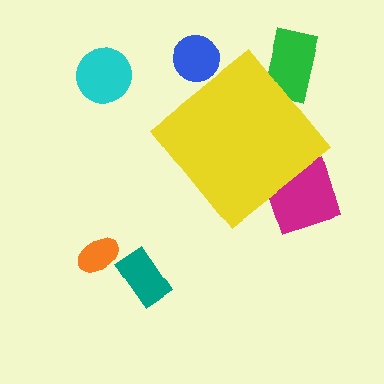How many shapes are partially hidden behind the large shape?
3 shapes are partially hidden.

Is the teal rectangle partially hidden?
No, the teal rectangle is fully visible.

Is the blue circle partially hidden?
Yes, the blue circle is partially hidden behind the yellow diamond.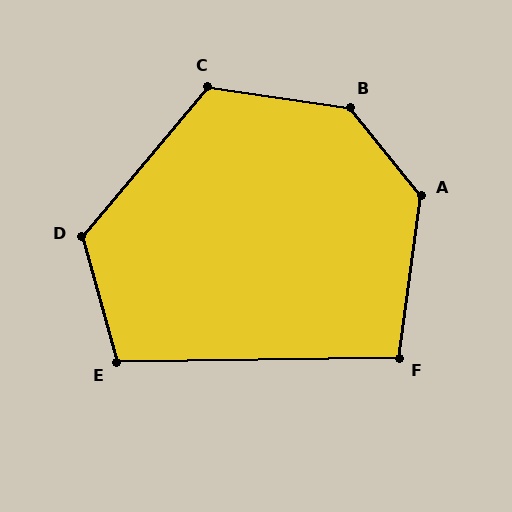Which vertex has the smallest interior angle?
F, at approximately 99 degrees.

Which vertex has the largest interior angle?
B, at approximately 137 degrees.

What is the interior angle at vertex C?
Approximately 122 degrees (obtuse).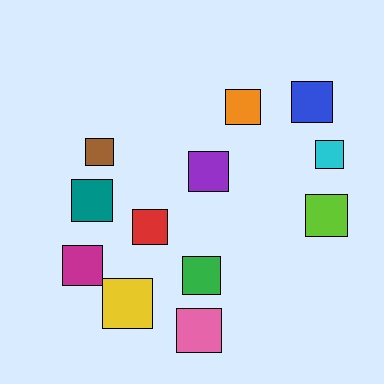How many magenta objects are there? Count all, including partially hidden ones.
There is 1 magenta object.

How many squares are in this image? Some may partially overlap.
There are 12 squares.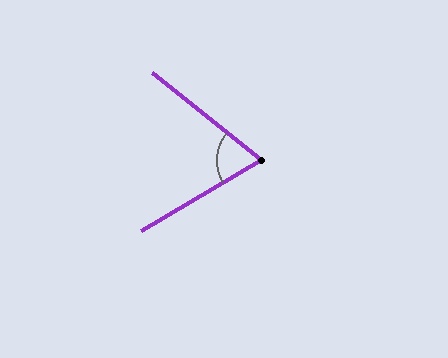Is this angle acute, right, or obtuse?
It is acute.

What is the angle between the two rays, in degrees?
Approximately 69 degrees.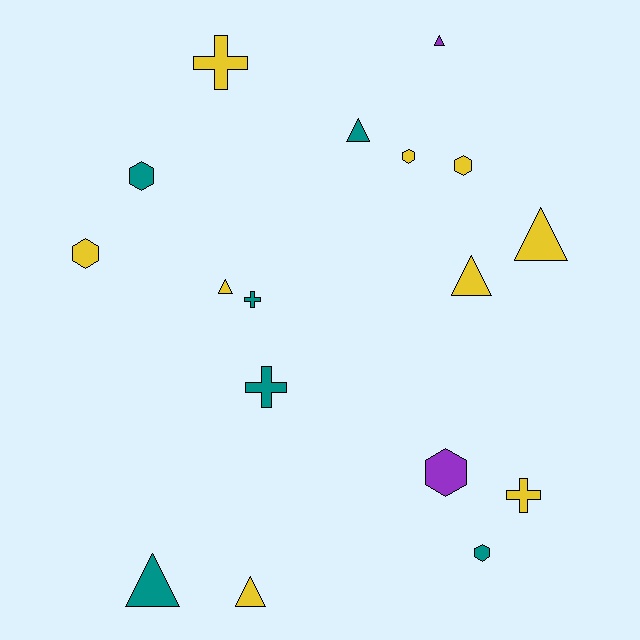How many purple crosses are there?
There are no purple crosses.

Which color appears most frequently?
Yellow, with 9 objects.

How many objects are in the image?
There are 17 objects.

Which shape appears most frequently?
Triangle, with 7 objects.